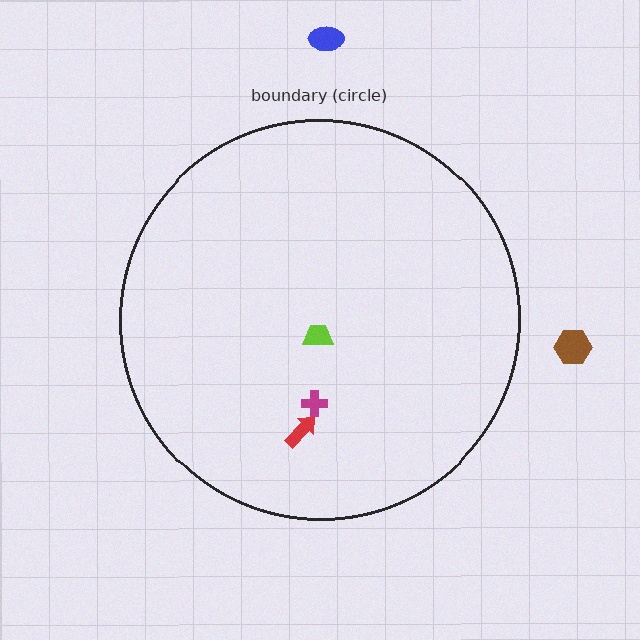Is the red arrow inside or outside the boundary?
Inside.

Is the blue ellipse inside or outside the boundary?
Outside.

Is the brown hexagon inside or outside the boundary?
Outside.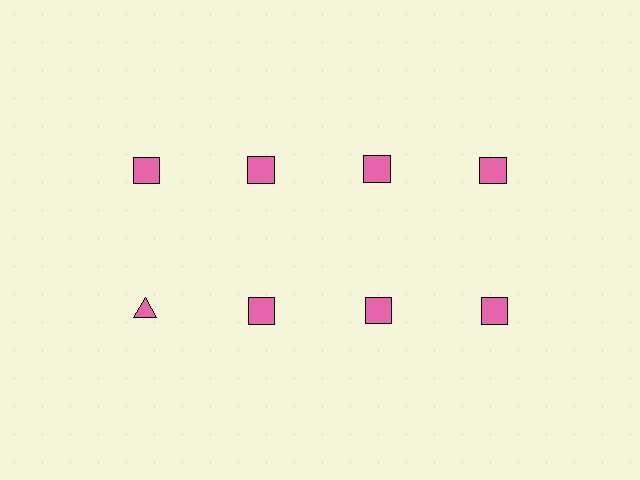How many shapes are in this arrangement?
There are 8 shapes arranged in a grid pattern.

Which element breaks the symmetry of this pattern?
The pink triangle in the second row, leftmost column breaks the symmetry. All other shapes are pink squares.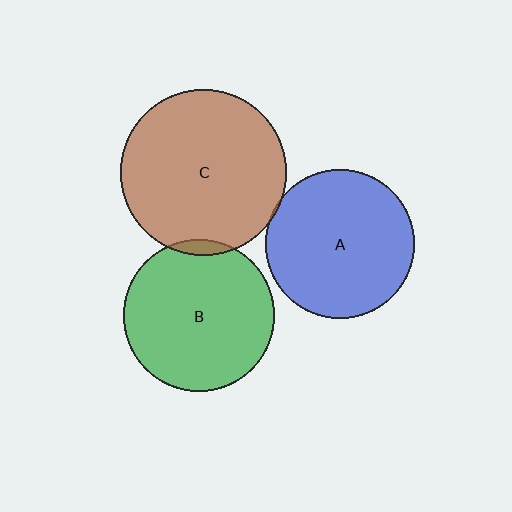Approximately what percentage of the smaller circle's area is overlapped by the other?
Approximately 5%.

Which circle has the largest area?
Circle C (brown).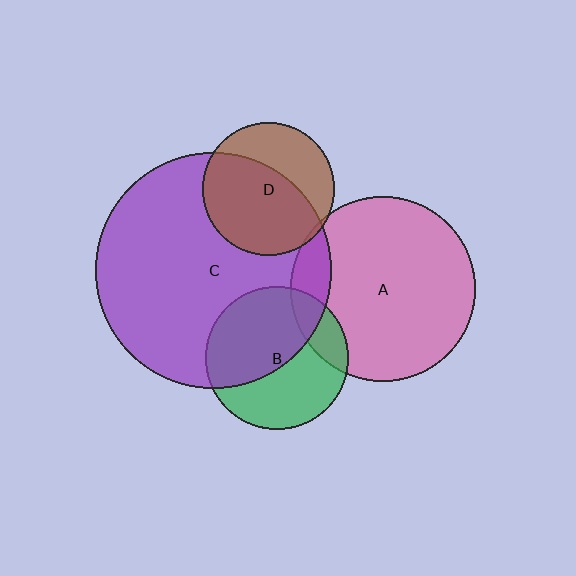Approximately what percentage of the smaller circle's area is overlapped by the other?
Approximately 65%.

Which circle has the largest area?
Circle C (purple).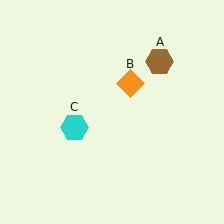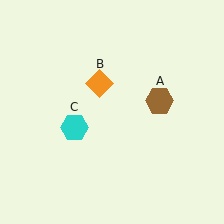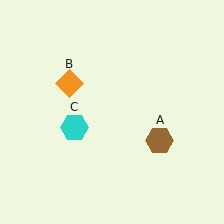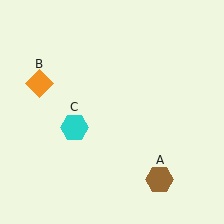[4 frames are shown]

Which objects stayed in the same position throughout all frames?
Cyan hexagon (object C) remained stationary.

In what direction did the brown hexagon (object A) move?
The brown hexagon (object A) moved down.